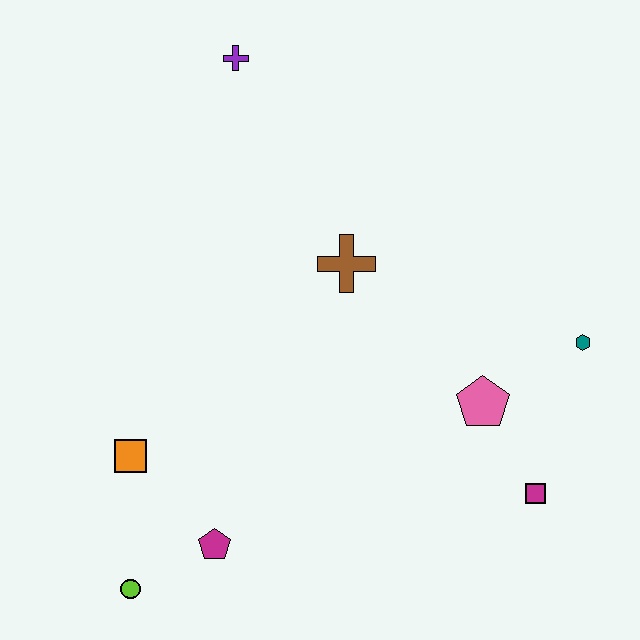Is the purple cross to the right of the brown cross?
No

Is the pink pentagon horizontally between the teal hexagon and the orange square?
Yes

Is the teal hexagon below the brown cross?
Yes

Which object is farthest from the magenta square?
The purple cross is farthest from the magenta square.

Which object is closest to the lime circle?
The magenta pentagon is closest to the lime circle.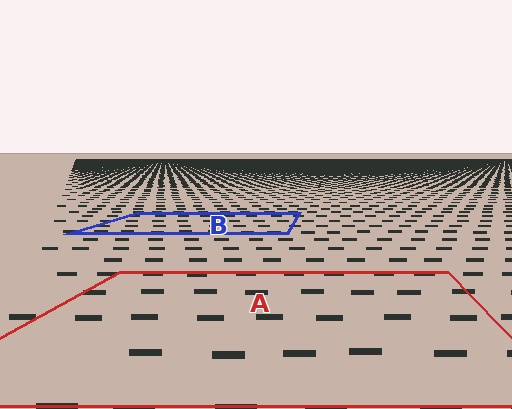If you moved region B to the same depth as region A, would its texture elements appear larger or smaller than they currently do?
They would appear larger. At a closer depth, the same texture elements are projected at a bigger on-screen size.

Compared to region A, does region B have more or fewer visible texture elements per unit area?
Region B has more texture elements per unit area — they are packed more densely because it is farther away.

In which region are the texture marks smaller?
The texture marks are smaller in region B, because it is farther away.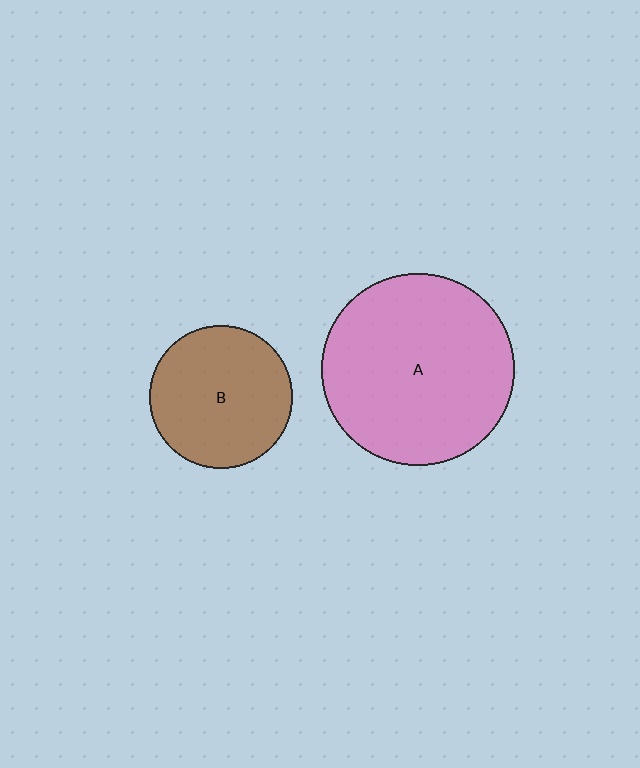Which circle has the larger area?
Circle A (pink).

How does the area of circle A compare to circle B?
Approximately 1.8 times.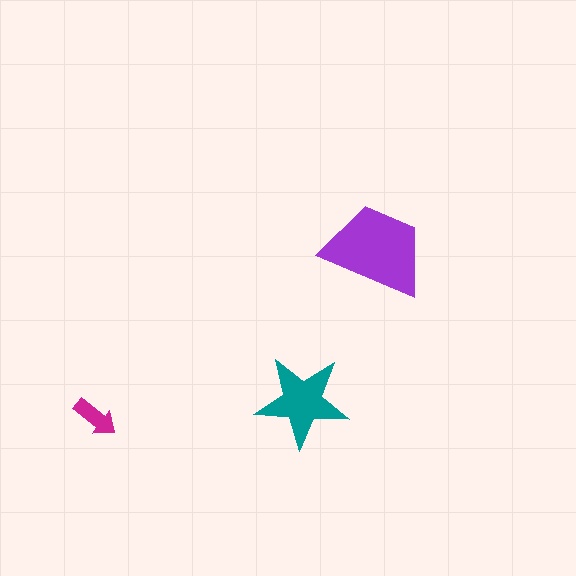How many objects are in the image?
There are 3 objects in the image.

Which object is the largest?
The purple trapezoid.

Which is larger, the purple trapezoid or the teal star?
The purple trapezoid.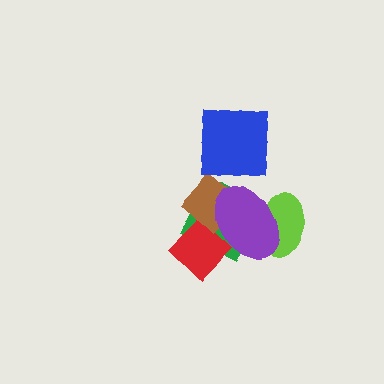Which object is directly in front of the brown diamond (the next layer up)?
The purple ellipse is directly in front of the brown diamond.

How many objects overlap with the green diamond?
3 objects overlap with the green diamond.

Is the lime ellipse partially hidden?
Yes, it is partially covered by another shape.